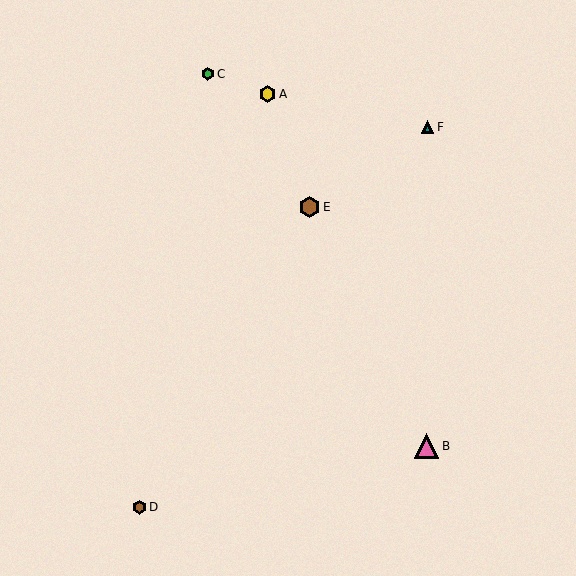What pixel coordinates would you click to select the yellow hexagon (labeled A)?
Click at (268, 94) to select the yellow hexagon A.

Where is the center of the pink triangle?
The center of the pink triangle is at (426, 446).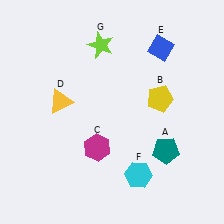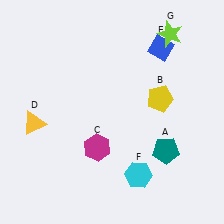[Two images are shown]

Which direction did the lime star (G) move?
The lime star (G) moved right.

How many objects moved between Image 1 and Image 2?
2 objects moved between the two images.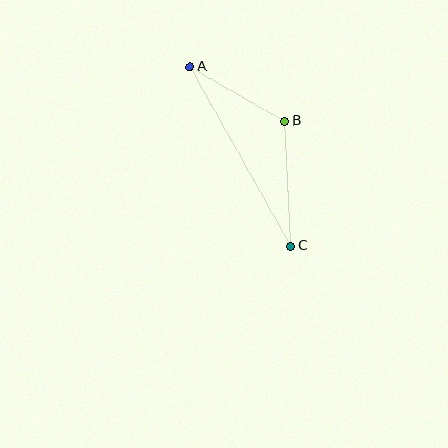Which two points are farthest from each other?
Points A and C are farthest from each other.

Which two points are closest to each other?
Points A and B are closest to each other.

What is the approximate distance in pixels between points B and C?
The distance between B and C is approximately 125 pixels.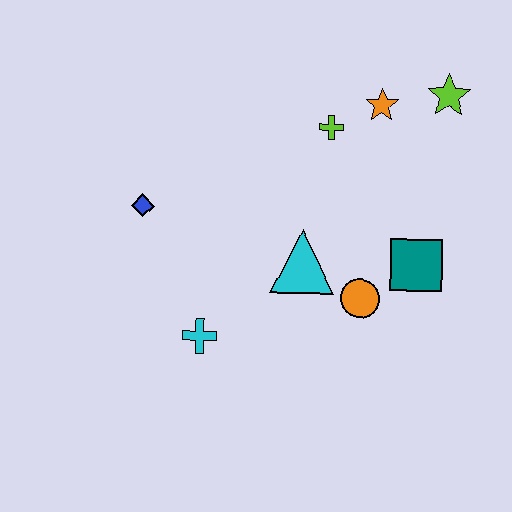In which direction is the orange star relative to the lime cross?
The orange star is to the right of the lime cross.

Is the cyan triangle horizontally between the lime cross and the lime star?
No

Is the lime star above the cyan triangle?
Yes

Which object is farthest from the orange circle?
The blue diamond is farthest from the orange circle.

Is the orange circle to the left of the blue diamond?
No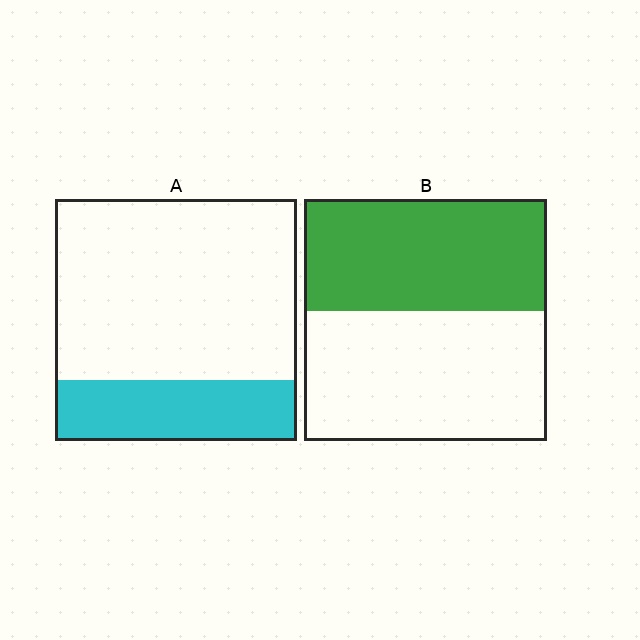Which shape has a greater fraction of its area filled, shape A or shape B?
Shape B.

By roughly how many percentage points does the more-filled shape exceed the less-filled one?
By roughly 20 percentage points (B over A).